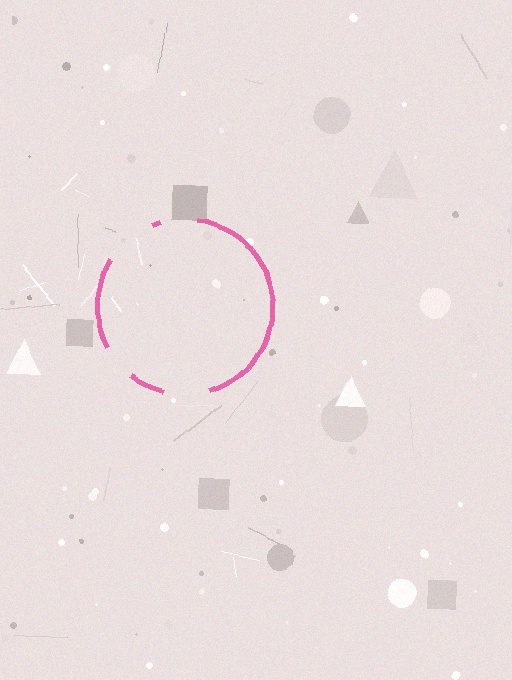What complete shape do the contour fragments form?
The contour fragments form a circle.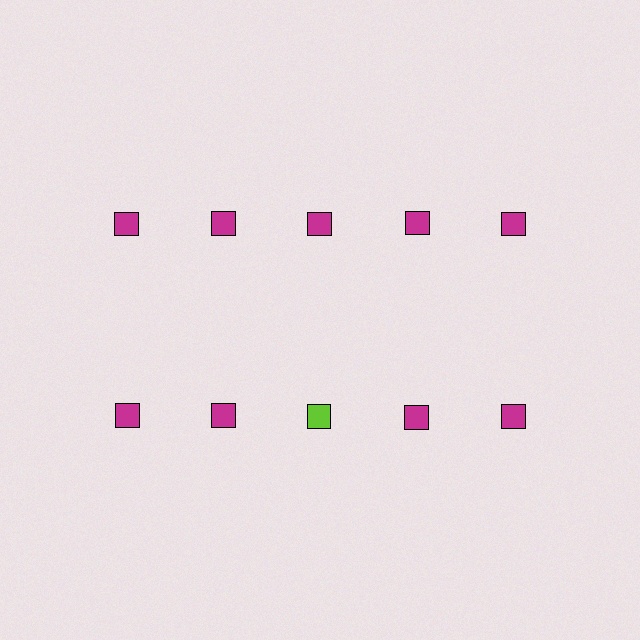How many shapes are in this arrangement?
There are 10 shapes arranged in a grid pattern.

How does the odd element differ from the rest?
It has a different color: lime instead of magenta.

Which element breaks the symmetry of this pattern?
The lime square in the second row, center column breaks the symmetry. All other shapes are magenta squares.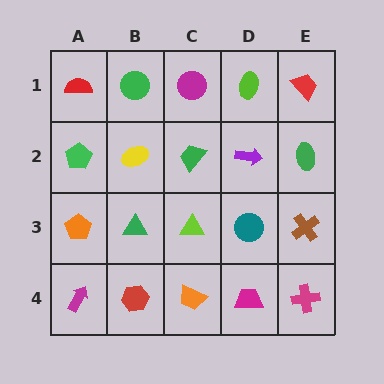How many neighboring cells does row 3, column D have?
4.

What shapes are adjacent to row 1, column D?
A purple arrow (row 2, column D), a magenta circle (row 1, column C), a red trapezoid (row 1, column E).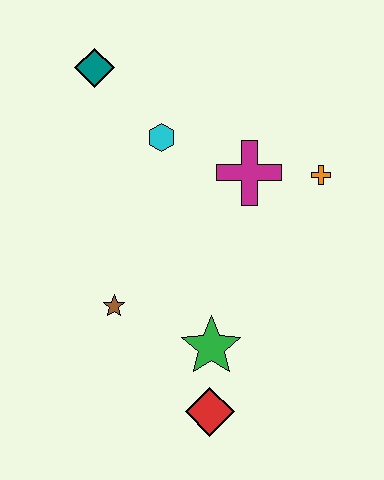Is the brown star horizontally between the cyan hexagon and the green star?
No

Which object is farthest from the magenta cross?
The red diamond is farthest from the magenta cross.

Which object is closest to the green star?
The red diamond is closest to the green star.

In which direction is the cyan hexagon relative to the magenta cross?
The cyan hexagon is to the left of the magenta cross.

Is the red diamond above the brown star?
No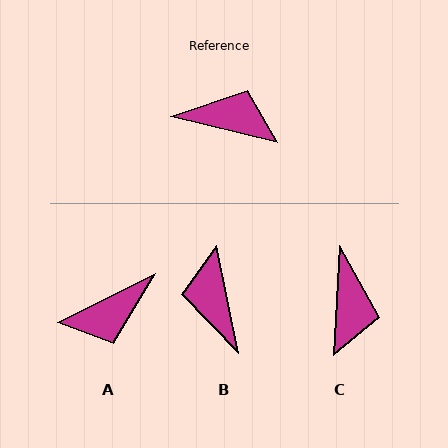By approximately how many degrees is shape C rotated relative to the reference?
Approximately 79 degrees clockwise.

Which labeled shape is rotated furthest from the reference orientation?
A, about 140 degrees away.